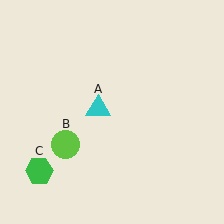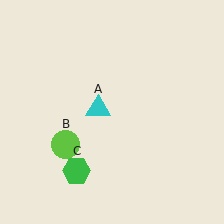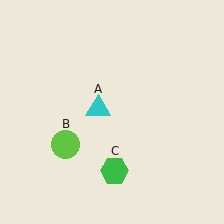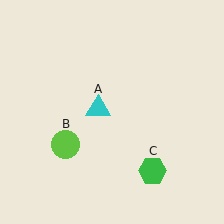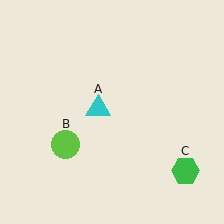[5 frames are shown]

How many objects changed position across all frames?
1 object changed position: green hexagon (object C).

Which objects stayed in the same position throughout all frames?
Cyan triangle (object A) and lime circle (object B) remained stationary.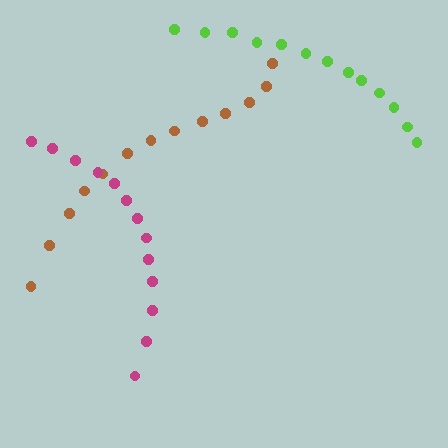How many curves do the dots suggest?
There are 3 distinct paths.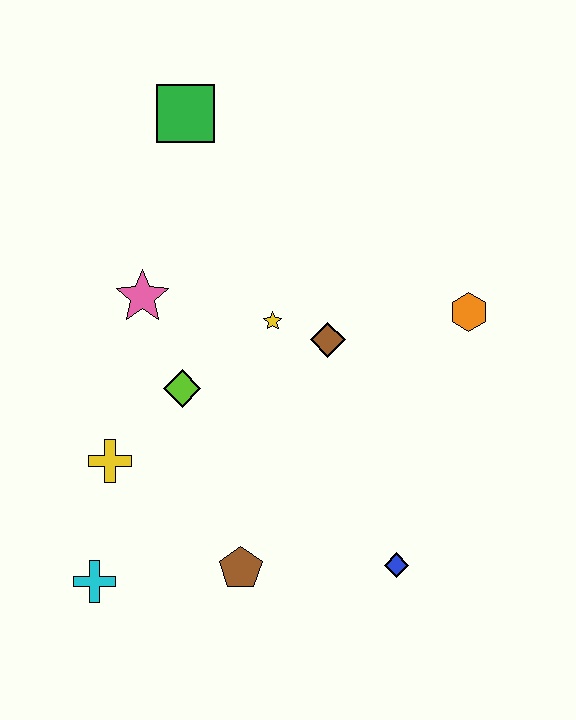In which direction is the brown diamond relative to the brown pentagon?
The brown diamond is above the brown pentagon.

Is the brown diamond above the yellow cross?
Yes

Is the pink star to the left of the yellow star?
Yes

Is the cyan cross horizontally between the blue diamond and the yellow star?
No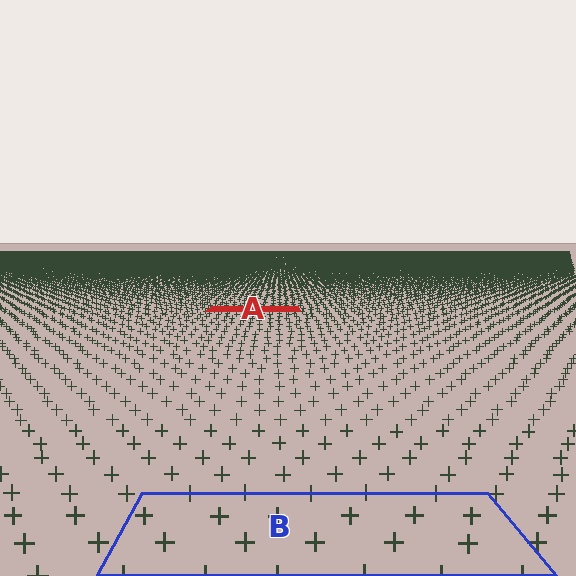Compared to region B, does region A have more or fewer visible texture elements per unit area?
Region A has more texture elements per unit area — they are packed more densely because it is farther away.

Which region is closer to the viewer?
Region B is closer. The texture elements there are larger and more spread out.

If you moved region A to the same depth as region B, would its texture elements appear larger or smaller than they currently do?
They would appear larger. At a closer depth, the same texture elements are projected at a bigger on-screen size.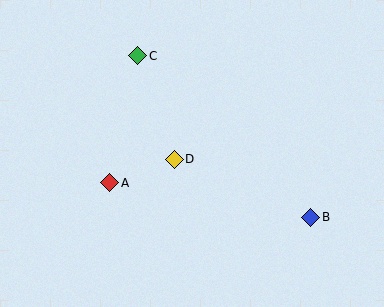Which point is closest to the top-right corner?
Point B is closest to the top-right corner.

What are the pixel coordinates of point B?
Point B is at (311, 217).